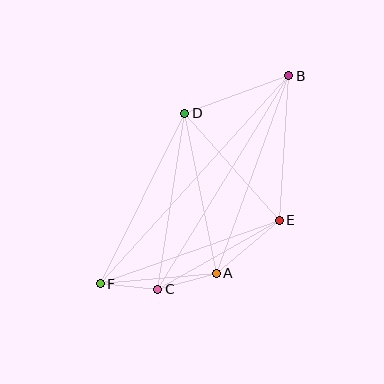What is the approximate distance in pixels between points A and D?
The distance between A and D is approximately 163 pixels.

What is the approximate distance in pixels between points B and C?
The distance between B and C is approximately 250 pixels.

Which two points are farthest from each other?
Points B and F are farthest from each other.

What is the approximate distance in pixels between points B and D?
The distance between B and D is approximately 110 pixels.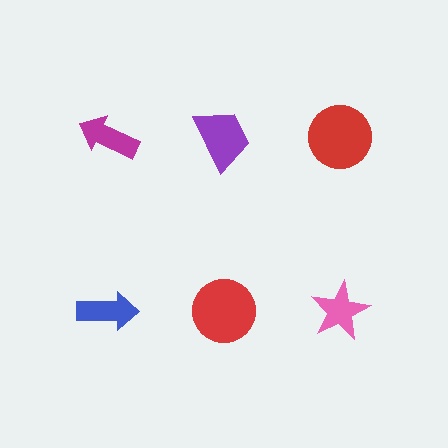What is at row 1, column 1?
A magenta arrow.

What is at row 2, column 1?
A blue arrow.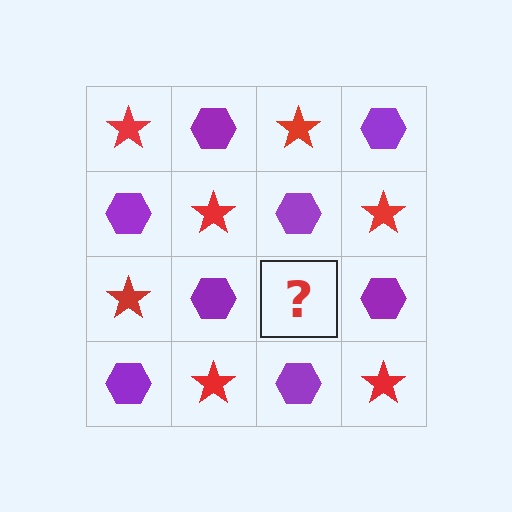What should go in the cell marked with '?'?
The missing cell should contain a red star.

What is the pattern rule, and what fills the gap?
The rule is that it alternates red star and purple hexagon in a checkerboard pattern. The gap should be filled with a red star.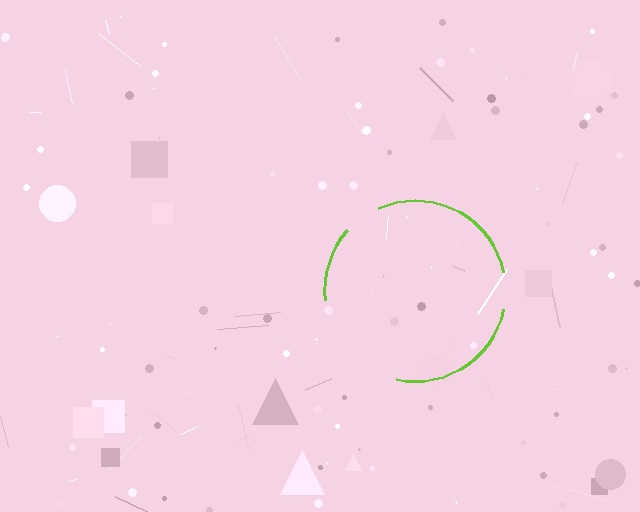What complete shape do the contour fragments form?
The contour fragments form a circle.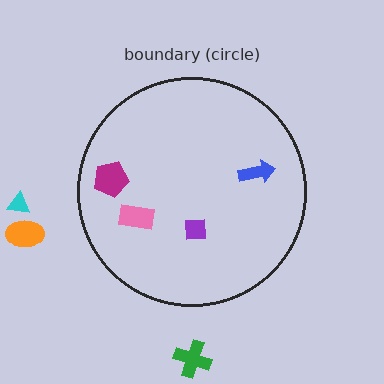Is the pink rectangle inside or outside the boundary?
Inside.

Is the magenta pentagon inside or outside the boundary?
Inside.